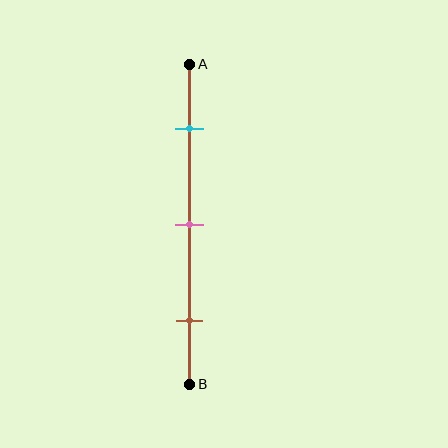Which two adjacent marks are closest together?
The cyan and pink marks are the closest adjacent pair.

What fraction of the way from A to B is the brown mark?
The brown mark is approximately 80% (0.8) of the way from A to B.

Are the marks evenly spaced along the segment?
Yes, the marks are approximately evenly spaced.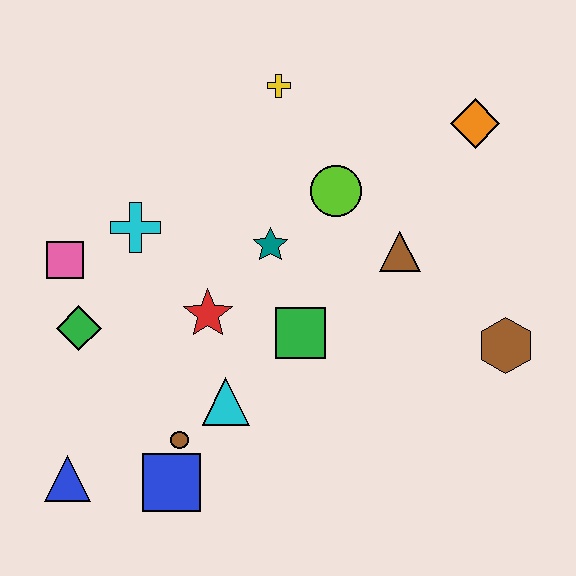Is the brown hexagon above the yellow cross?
No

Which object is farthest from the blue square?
The orange diamond is farthest from the blue square.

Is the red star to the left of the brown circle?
No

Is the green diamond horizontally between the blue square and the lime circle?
No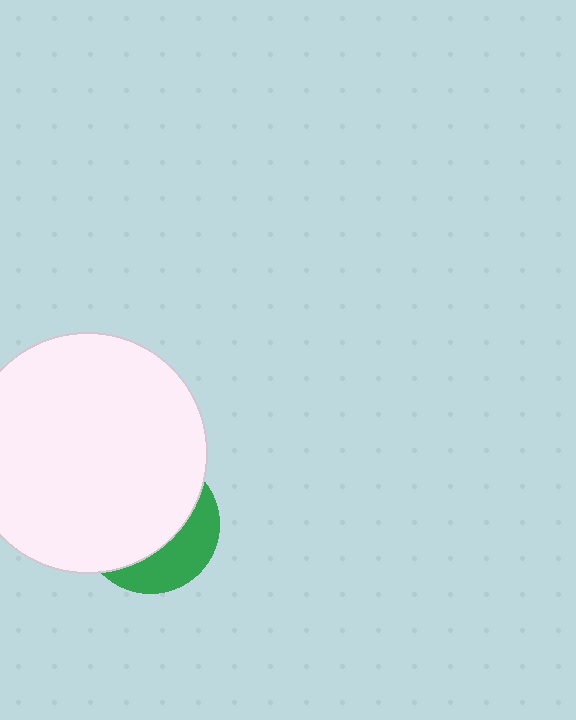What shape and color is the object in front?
The object in front is a white circle.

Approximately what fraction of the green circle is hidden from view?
Roughly 67% of the green circle is hidden behind the white circle.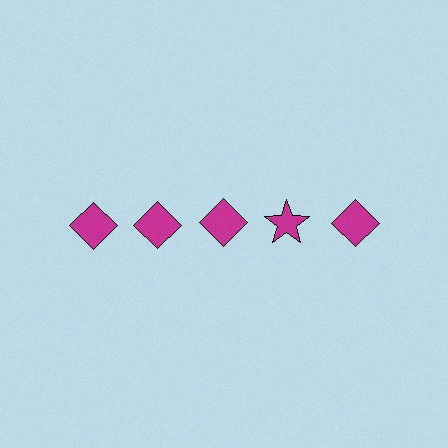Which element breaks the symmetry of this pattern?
The magenta star in the top row, second from right column breaks the symmetry. All other shapes are magenta diamonds.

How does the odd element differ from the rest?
It has a different shape: star instead of diamond.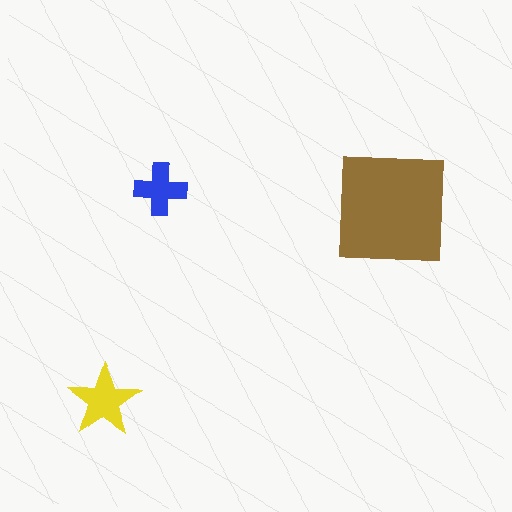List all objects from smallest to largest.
The blue cross, the yellow star, the brown square.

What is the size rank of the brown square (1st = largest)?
1st.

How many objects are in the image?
There are 3 objects in the image.